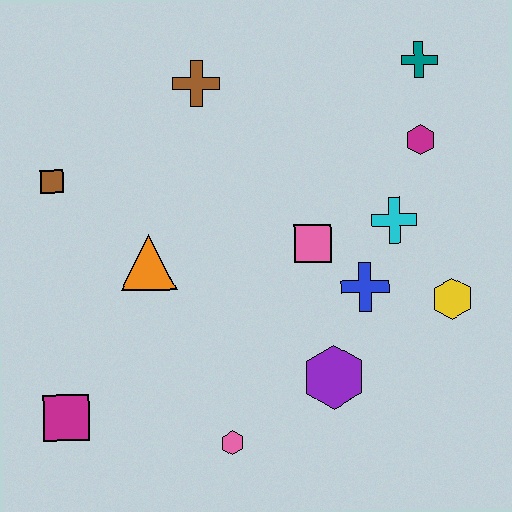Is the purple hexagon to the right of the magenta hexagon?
No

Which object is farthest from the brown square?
The yellow hexagon is farthest from the brown square.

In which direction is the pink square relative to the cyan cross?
The pink square is to the left of the cyan cross.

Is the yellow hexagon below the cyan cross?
Yes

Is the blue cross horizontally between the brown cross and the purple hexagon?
No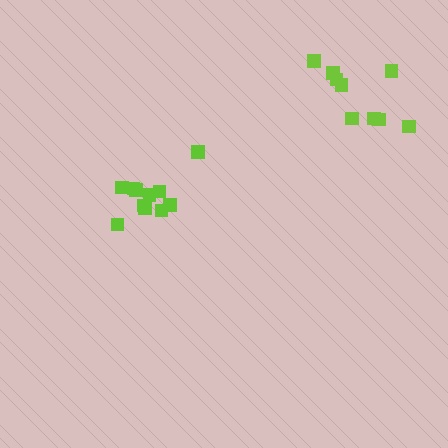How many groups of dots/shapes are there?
There are 2 groups.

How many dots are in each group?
Group 1: 9 dots, Group 2: 11 dots (20 total).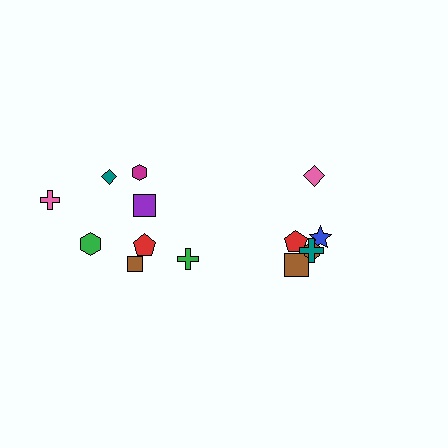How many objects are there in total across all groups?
There are 14 objects.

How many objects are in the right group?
There are 6 objects.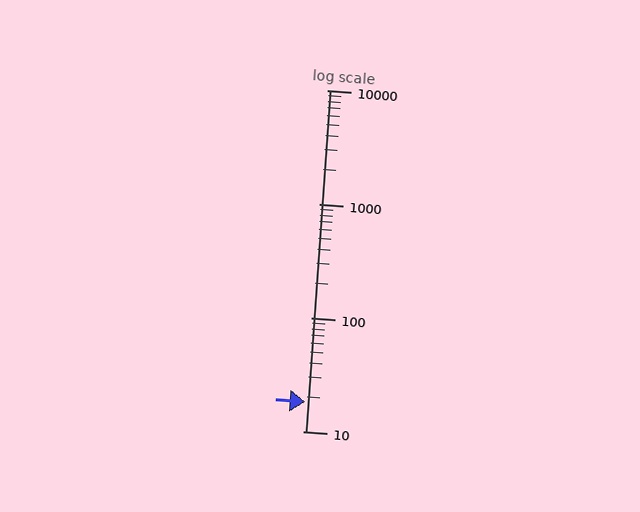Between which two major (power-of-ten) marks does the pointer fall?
The pointer is between 10 and 100.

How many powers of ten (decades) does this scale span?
The scale spans 3 decades, from 10 to 10000.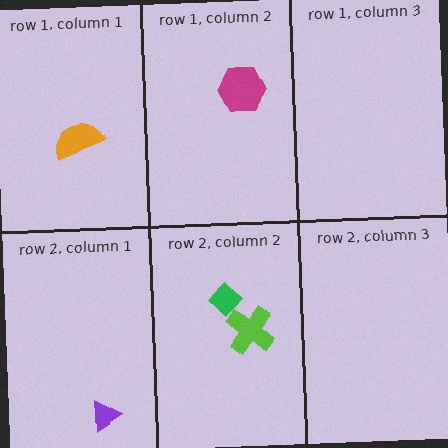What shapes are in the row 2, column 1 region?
The purple triangle.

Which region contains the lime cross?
The row 2, column 2 region.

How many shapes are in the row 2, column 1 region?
1.